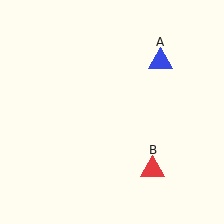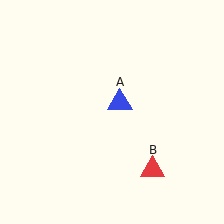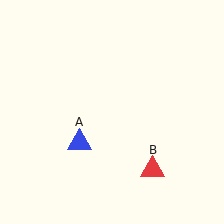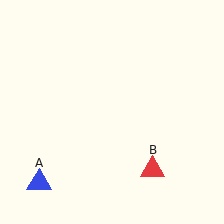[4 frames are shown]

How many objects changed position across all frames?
1 object changed position: blue triangle (object A).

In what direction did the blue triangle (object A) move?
The blue triangle (object A) moved down and to the left.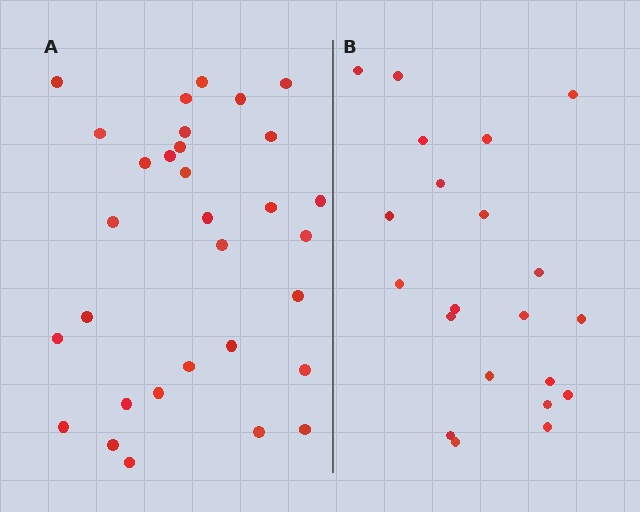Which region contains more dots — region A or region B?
Region A (the left region) has more dots.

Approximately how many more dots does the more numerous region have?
Region A has roughly 10 or so more dots than region B.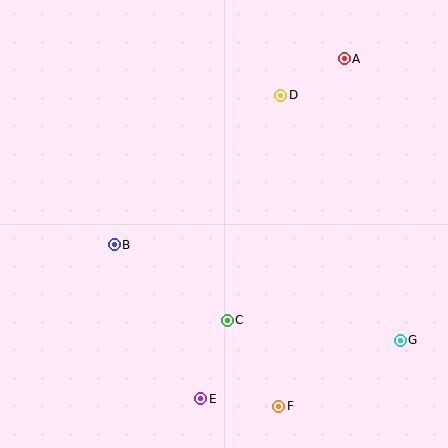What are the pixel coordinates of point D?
Point D is at (281, 95).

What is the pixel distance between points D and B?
The distance between D and B is 224 pixels.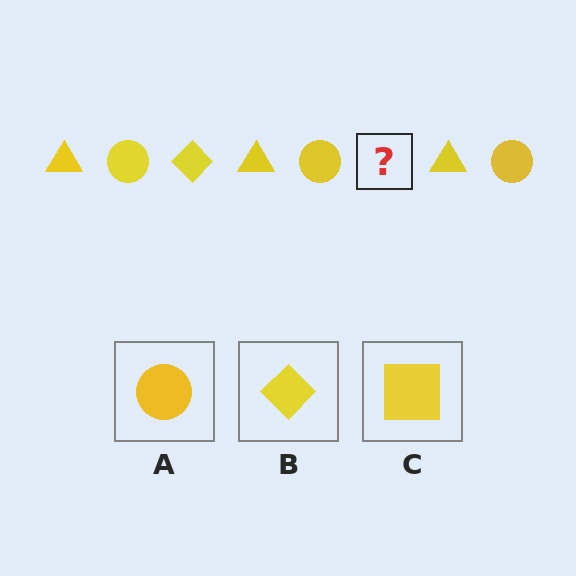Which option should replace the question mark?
Option B.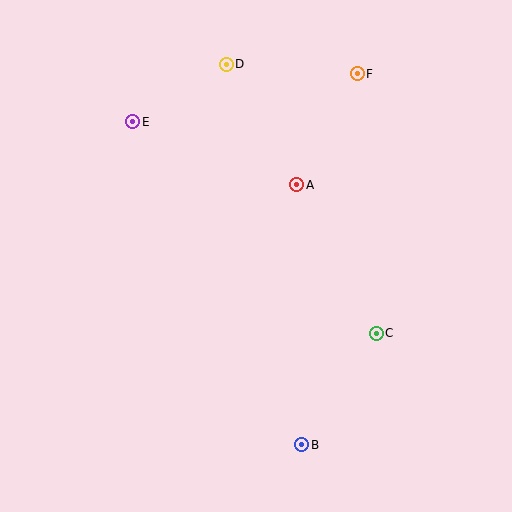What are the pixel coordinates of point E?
Point E is at (133, 122).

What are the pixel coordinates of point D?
Point D is at (226, 64).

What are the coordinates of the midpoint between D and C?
The midpoint between D and C is at (301, 199).